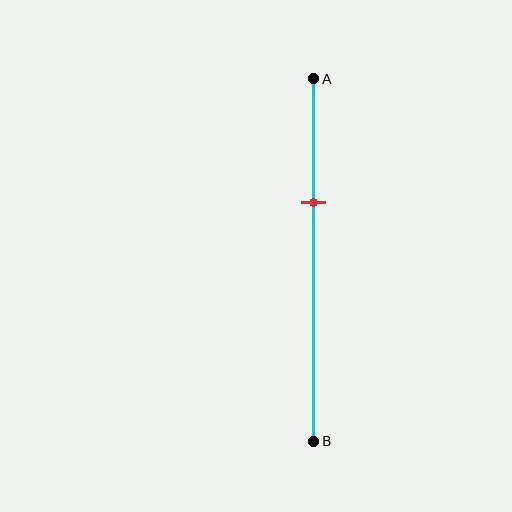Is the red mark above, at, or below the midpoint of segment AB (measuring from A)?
The red mark is above the midpoint of segment AB.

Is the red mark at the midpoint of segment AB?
No, the mark is at about 35% from A, not at the 50% midpoint.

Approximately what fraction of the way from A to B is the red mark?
The red mark is approximately 35% of the way from A to B.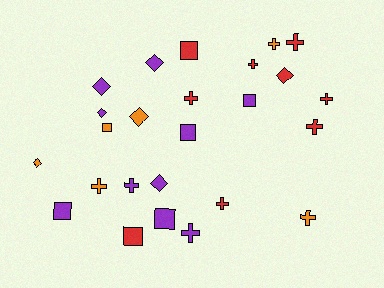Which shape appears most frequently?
Cross, with 11 objects.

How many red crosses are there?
There are 6 red crosses.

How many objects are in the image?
There are 25 objects.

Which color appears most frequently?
Purple, with 10 objects.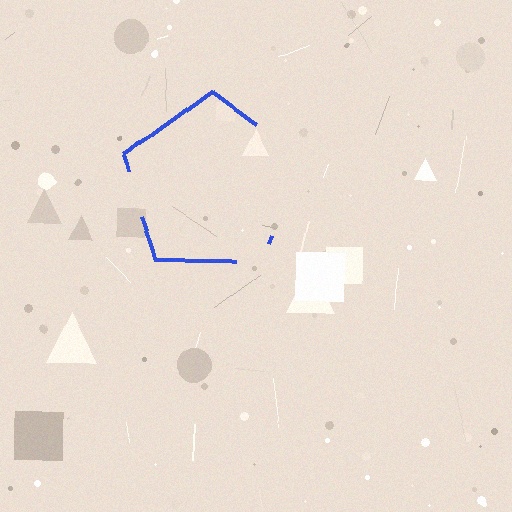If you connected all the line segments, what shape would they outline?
They would outline a pentagon.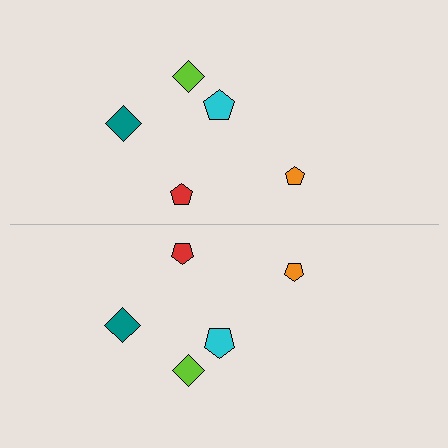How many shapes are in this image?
There are 10 shapes in this image.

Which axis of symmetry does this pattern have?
The pattern has a horizontal axis of symmetry running through the center of the image.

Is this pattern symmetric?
Yes, this pattern has bilateral (reflection) symmetry.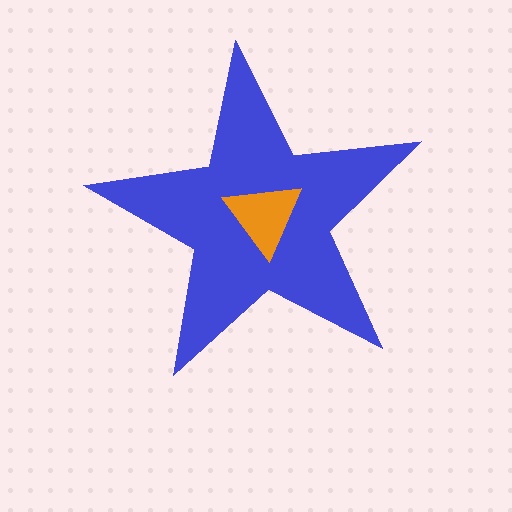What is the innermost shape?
The orange triangle.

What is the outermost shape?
The blue star.